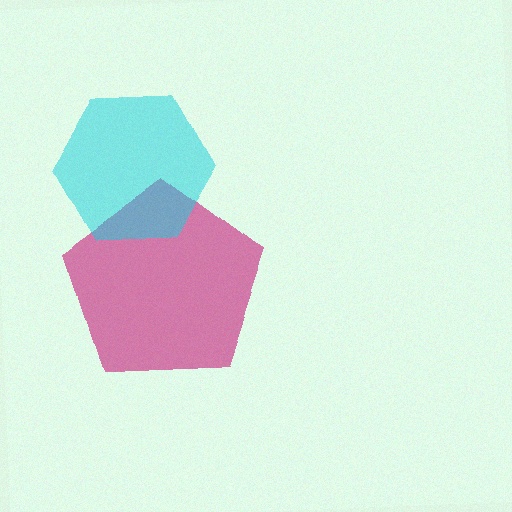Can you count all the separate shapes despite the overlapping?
Yes, there are 2 separate shapes.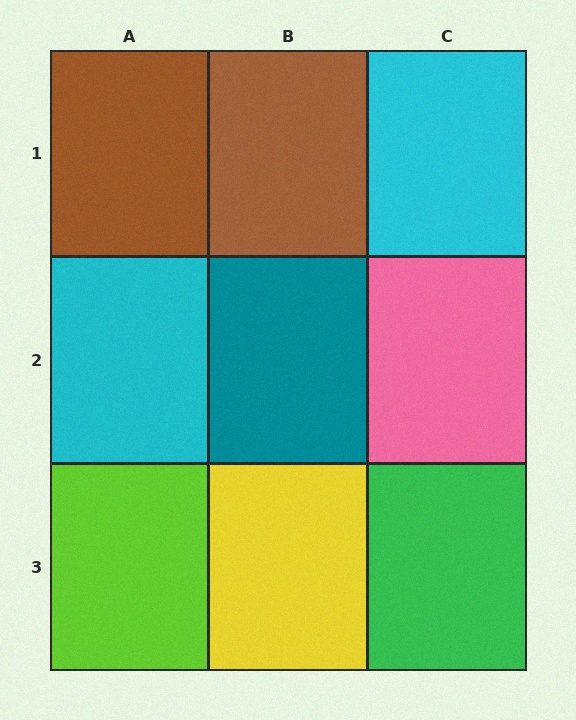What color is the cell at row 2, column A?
Cyan.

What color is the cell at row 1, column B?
Brown.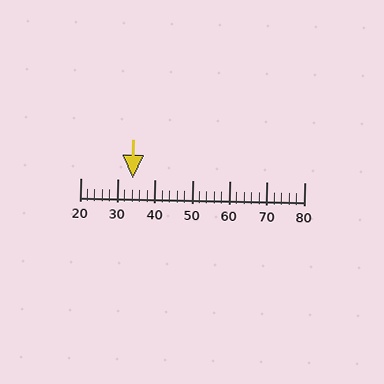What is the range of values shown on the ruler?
The ruler shows values from 20 to 80.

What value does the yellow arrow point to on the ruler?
The yellow arrow points to approximately 34.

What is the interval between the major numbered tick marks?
The major tick marks are spaced 10 units apart.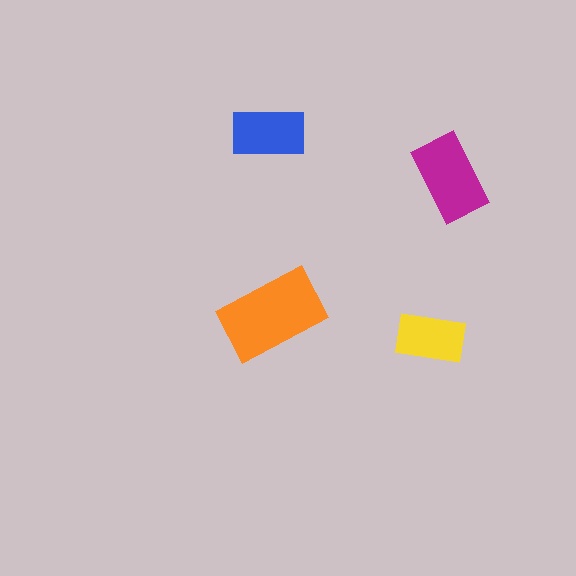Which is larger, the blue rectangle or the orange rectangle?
The orange one.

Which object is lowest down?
The yellow rectangle is bottommost.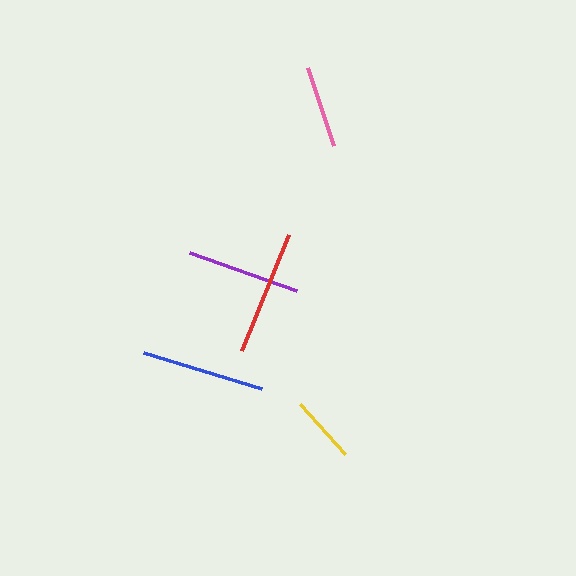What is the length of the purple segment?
The purple segment is approximately 114 pixels long.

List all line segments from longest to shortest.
From longest to shortest: red, blue, purple, pink, yellow.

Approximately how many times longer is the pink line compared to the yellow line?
The pink line is approximately 1.2 times the length of the yellow line.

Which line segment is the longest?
The red line is the longest at approximately 125 pixels.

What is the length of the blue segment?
The blue segment is approximately 124 pixels long.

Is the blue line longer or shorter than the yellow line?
The blue line is longer than the yellow line.